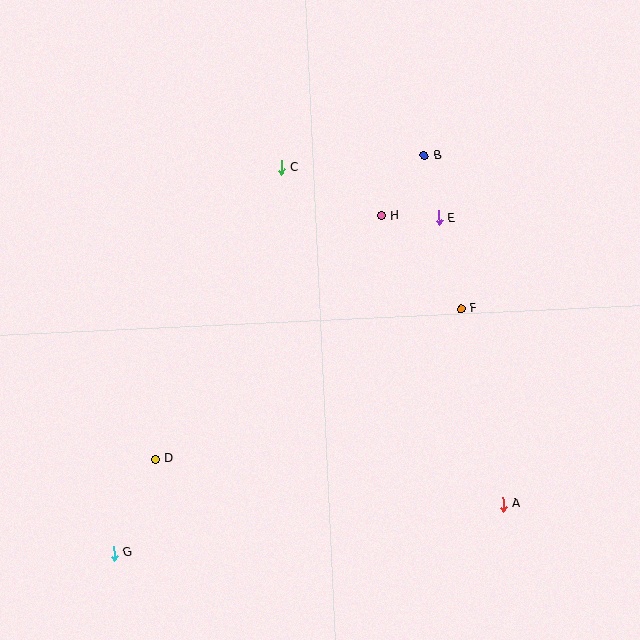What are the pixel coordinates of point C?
Point C is at (281, 167).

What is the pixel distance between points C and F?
The distance between C and F is 228 pixels.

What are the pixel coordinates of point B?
Point B is at (424, 156).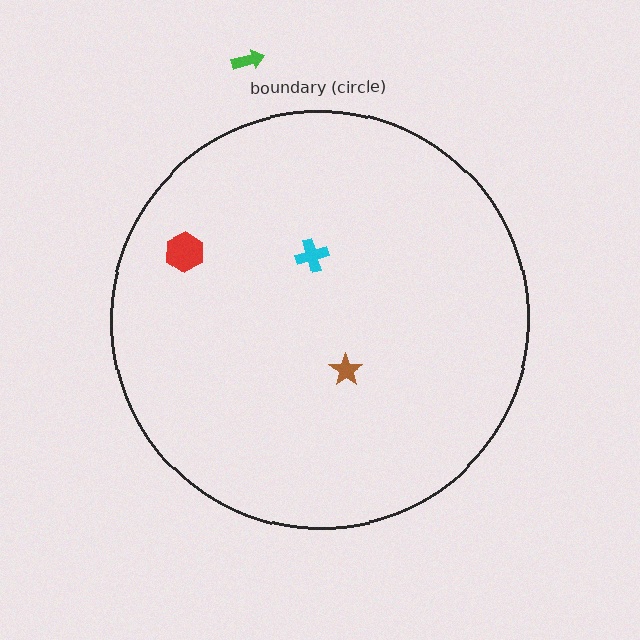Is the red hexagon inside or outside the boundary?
Inside.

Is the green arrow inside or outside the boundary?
Outside.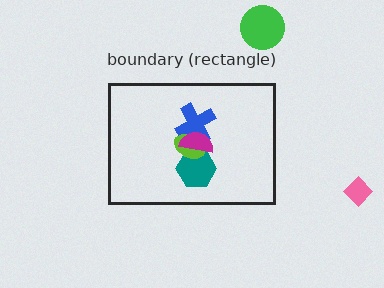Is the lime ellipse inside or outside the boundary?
Inside.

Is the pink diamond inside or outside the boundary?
Outside.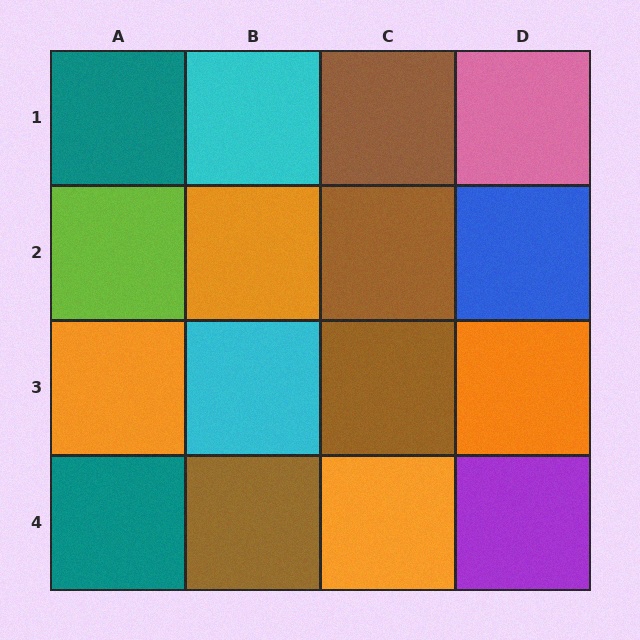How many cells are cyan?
2 cells are cyan.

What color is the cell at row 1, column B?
Cyan.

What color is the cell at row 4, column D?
Purple.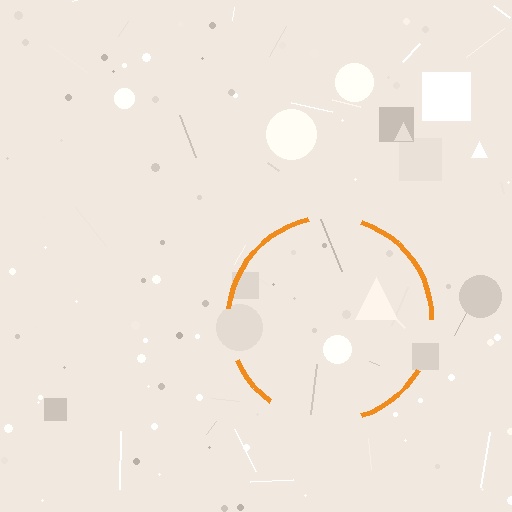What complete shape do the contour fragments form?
The contour fragments form a circle.